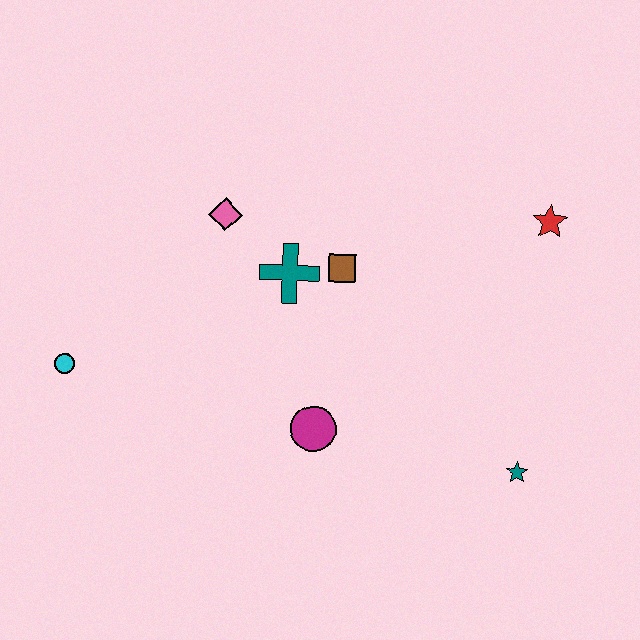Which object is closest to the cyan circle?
The pink diamond is closest to the cyan circle.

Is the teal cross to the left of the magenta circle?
Yes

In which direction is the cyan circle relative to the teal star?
The cyan circle is to the left of the teal star.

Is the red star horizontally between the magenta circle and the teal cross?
No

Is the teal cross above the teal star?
Yes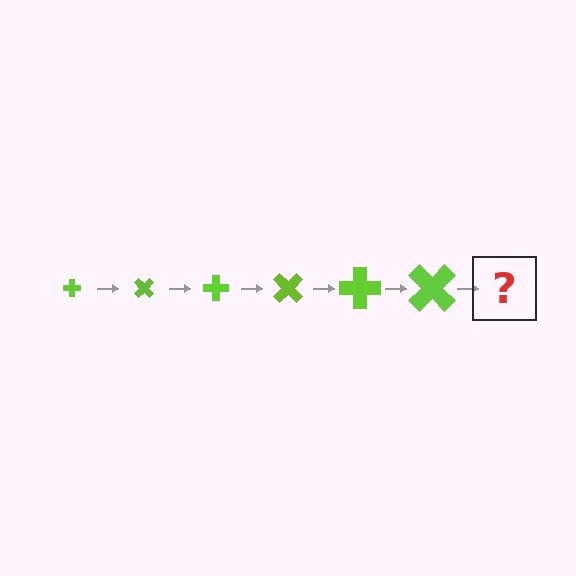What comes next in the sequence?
The next element should be a cross, larger than the previous one and rotated 270 degrees from the start.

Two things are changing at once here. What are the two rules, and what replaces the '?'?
The two rules are that the cross grows larger each step and it rotates 45 degrees each step. The '?' should be a cross, larger than the previous one and rotated 270 degrees from the start.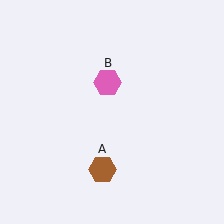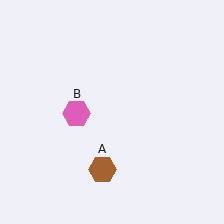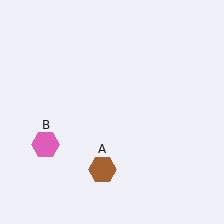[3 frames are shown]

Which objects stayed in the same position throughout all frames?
Brown hexagon (object A) remained stationary.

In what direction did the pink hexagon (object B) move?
The pink hexagon (object B) moved down and to the left.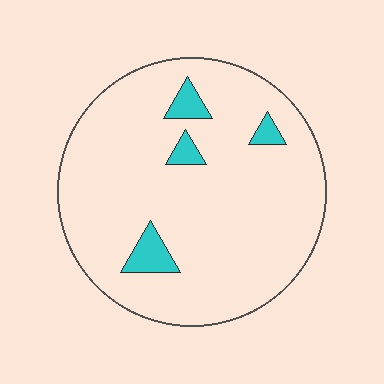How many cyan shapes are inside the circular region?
4.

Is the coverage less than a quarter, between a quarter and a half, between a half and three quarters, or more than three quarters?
Less than a quarter.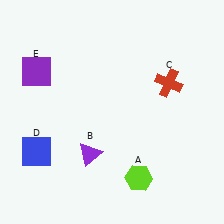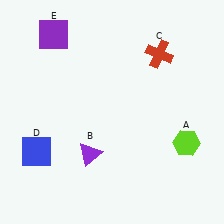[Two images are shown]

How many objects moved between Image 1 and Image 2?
3 objects moved between the two images.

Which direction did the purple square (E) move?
The purple square (E) moved up.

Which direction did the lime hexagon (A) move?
The lime hexagon (A) moved right.